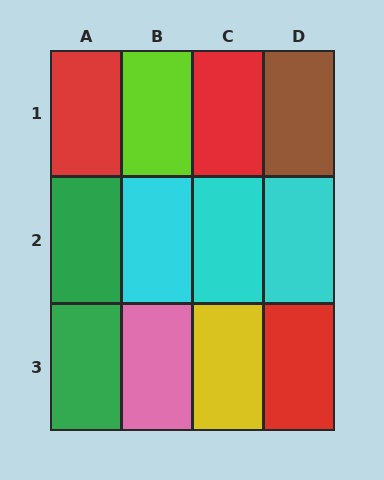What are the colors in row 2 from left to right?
Green, cyan, cyan, cyan.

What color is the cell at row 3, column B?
Pink.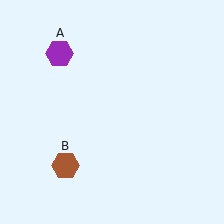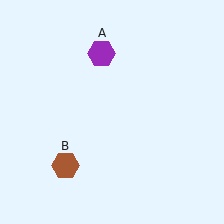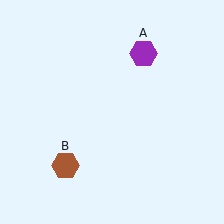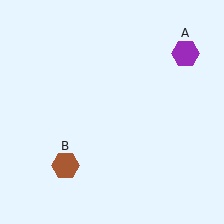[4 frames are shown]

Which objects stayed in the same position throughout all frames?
Brown hexagon (object B) remained stationary.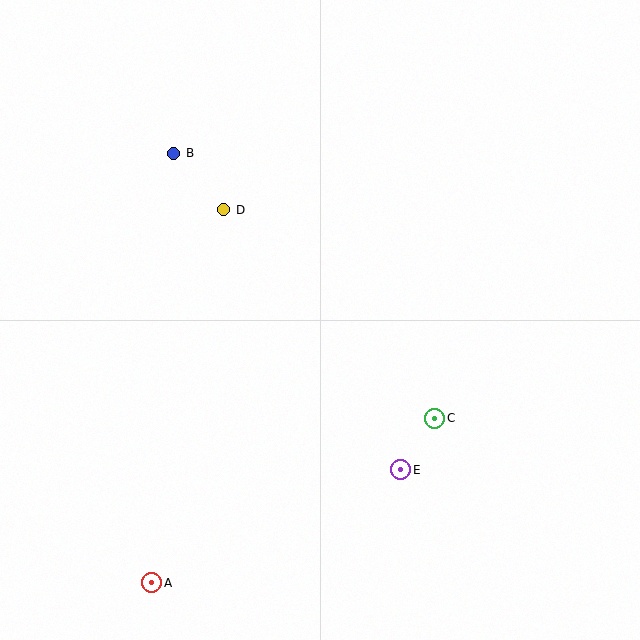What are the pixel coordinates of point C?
Point C is at (435, 418).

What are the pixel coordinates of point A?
Point A is at (152, 583).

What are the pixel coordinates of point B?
Point B is at (174, 153).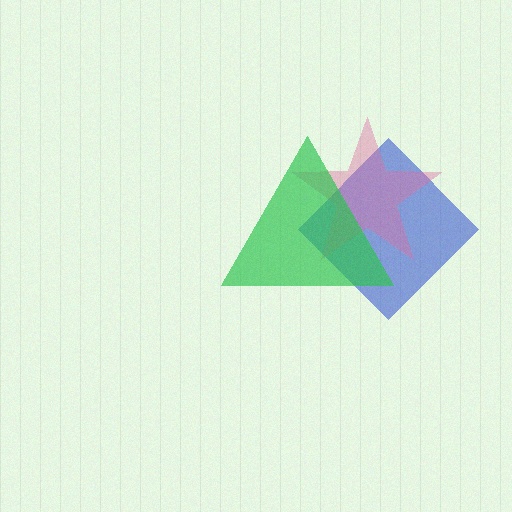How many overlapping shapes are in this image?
There are 3 overlapping shapes in the image.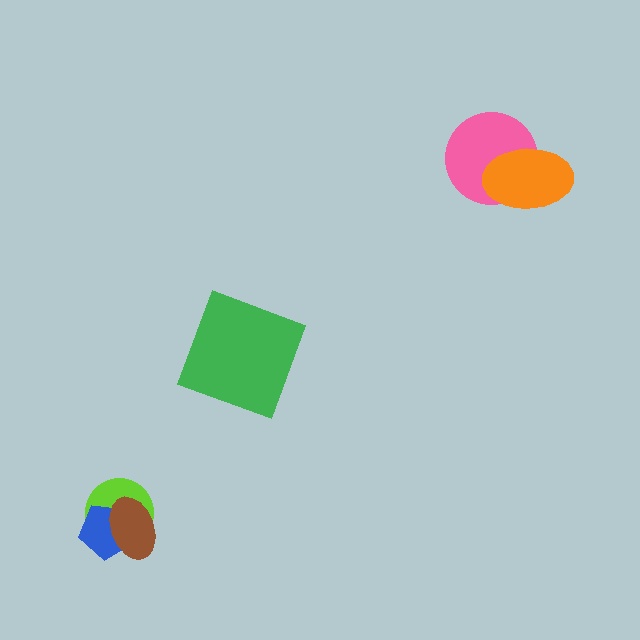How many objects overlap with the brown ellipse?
2 objects overlap with the brown ellipse.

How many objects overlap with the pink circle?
1 object overlaps with the pink circle.